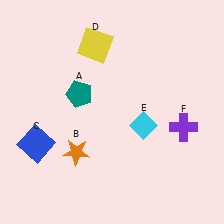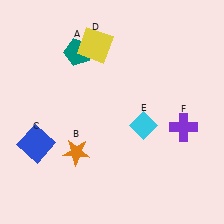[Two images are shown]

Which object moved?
The teal pentagon (A) moved up.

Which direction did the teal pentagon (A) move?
The teal pentagon (A) moved up.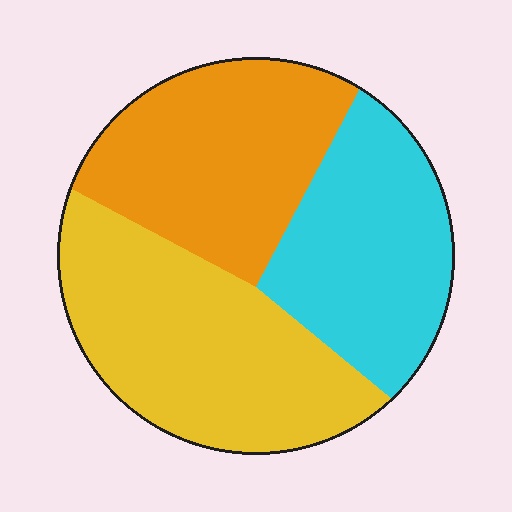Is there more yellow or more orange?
Yellow.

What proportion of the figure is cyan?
Cyan covers about 30% of the figure.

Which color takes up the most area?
Yellow, at roughly 40%.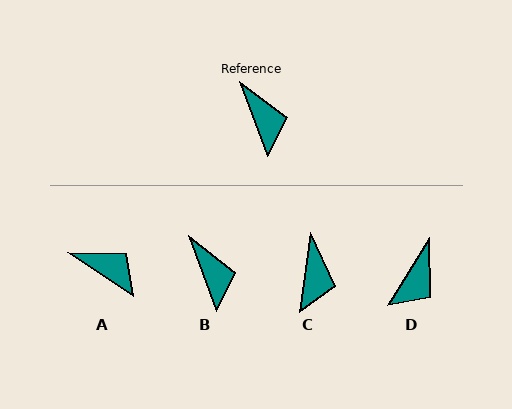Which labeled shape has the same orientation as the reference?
B.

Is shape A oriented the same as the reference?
No, it is off by about 36 degrees.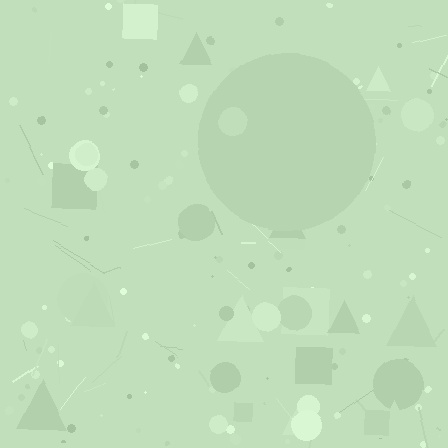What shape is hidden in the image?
A circle is hidden in the image.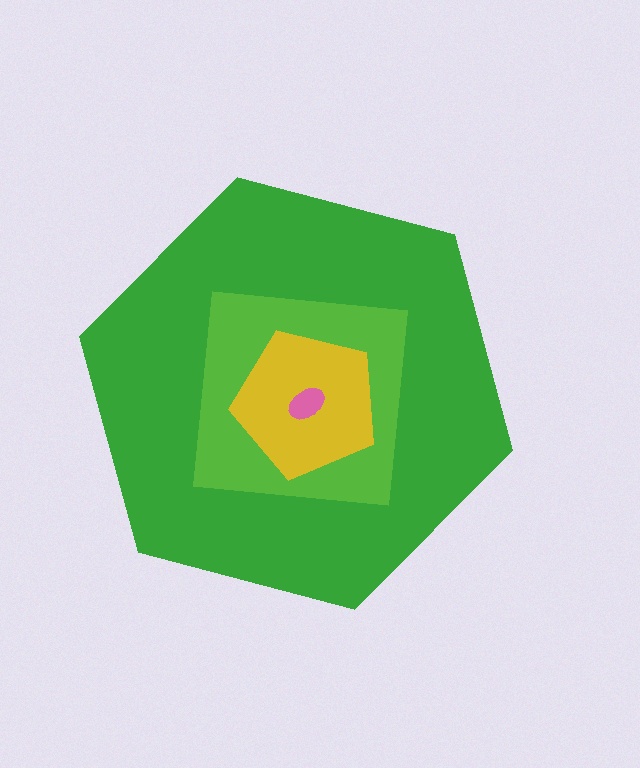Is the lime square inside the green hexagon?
Yes.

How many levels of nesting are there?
4.